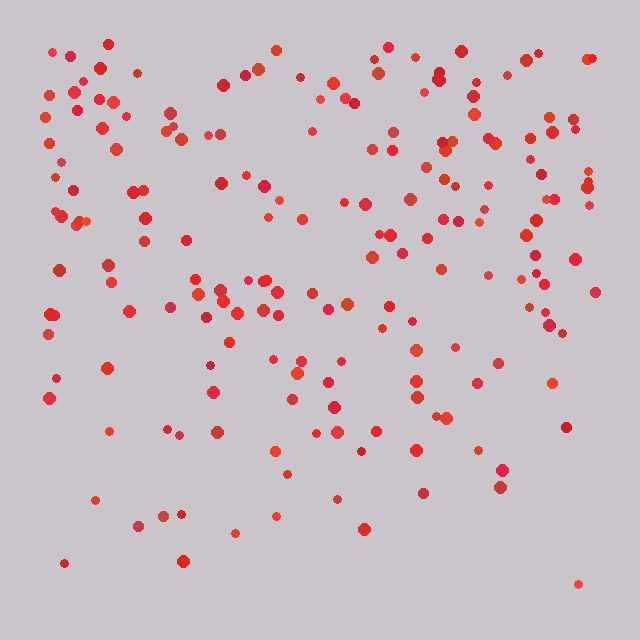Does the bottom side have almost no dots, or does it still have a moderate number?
Still a moderate number, just noticeably fewer than the top.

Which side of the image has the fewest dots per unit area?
The bottom.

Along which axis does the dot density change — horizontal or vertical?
Vertical.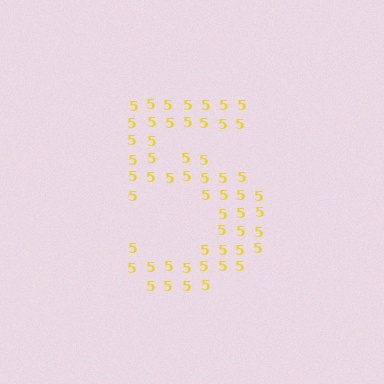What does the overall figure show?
The overall figure shows the digit 5.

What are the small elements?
The small elements are digit 5's.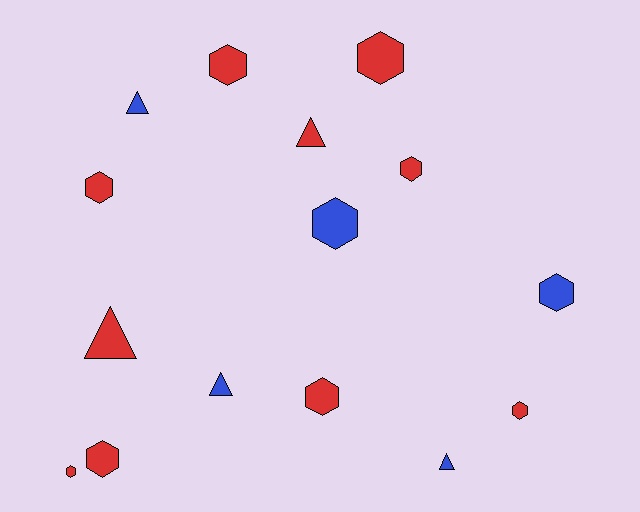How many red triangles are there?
There are 2 red triangles.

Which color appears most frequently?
Red, with 10 objects.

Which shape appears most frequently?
Hexagon, with 10 objects.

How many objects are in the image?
There are 15 objects.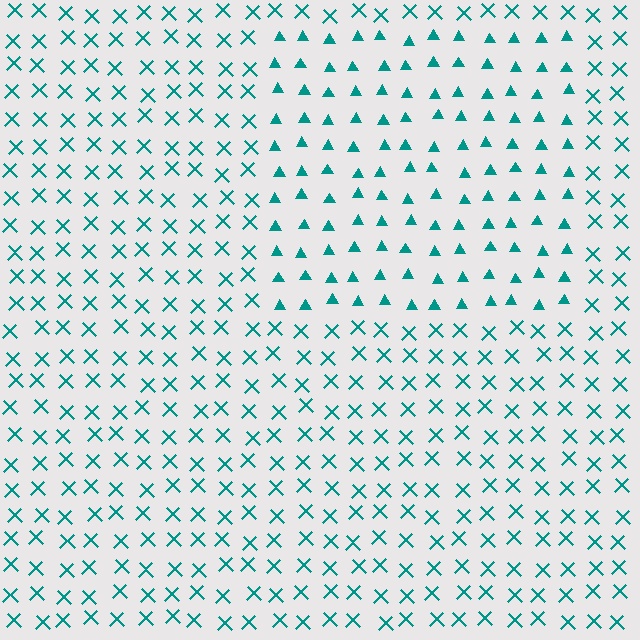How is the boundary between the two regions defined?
The boundary is defined by a change in element shape: triangles inside vs. X marks outside. All elements share the same color and spacing.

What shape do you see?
I see a rectangle.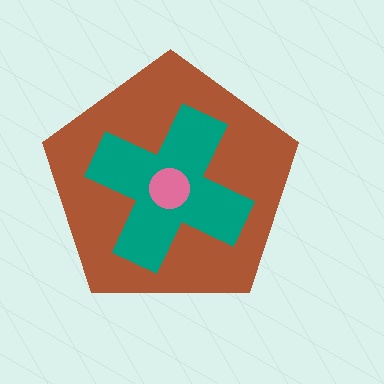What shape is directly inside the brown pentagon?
The teal cross.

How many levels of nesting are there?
3.